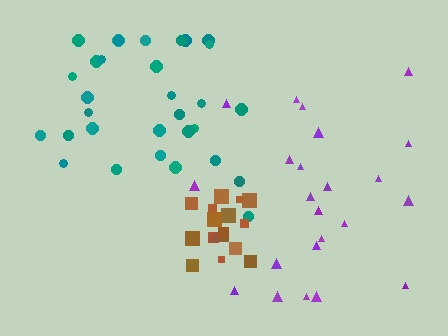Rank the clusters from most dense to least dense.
brown, teal, purple.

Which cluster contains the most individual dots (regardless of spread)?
Teal (31).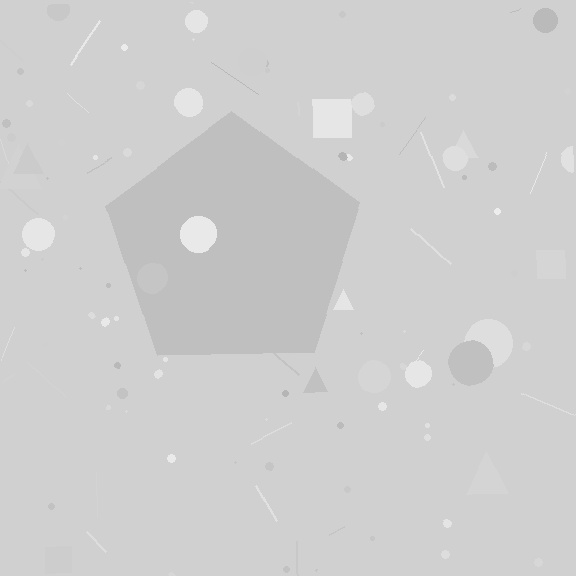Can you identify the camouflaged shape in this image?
The camouflaged shape is a pentagon.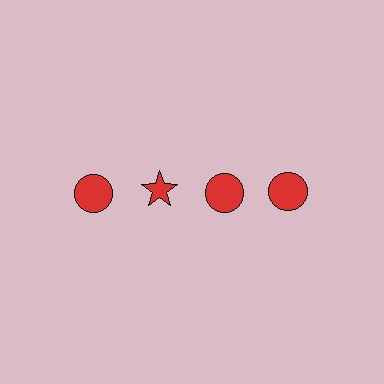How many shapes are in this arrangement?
There are 4 shapes arranged in a grid pattern.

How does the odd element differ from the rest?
It has a different shape: star instead of circle.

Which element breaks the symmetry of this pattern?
The red star in the top row, second from left column breaks the symmetry. All other shapes are red circles.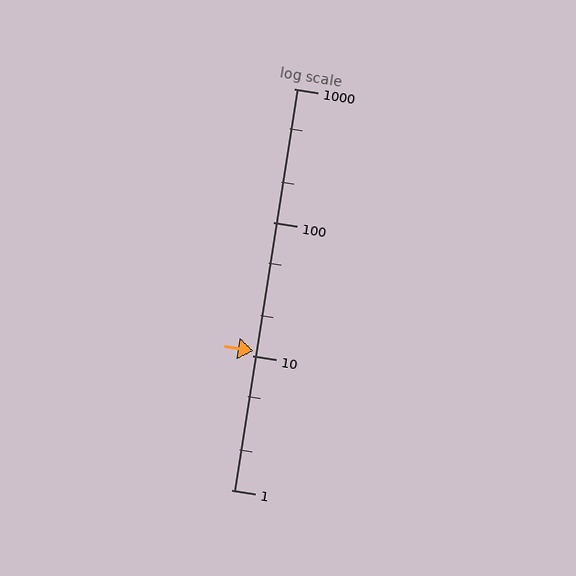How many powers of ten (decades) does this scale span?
The scale spans 3 decades, from 1 to 1000.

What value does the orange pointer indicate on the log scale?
The pointer indicates approximately 11.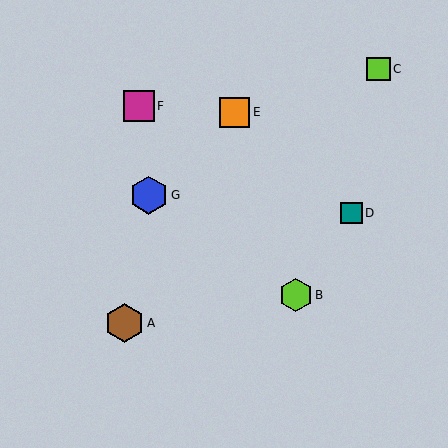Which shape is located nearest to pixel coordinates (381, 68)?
The lime square (labeled C) at (379, 69) is nearest to that location.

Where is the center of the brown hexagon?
The center of the brown hexagon is at (125, 323).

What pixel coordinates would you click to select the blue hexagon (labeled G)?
Click at (149, 195) to select the blue hexagon G.